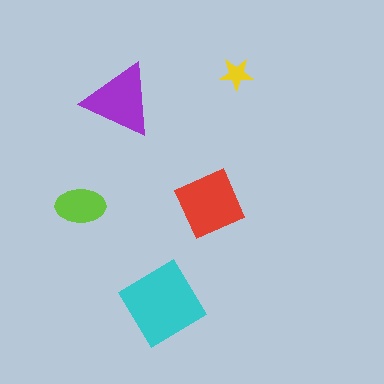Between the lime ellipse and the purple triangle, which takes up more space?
The purple triangle.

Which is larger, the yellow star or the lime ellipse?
The lime ellipse.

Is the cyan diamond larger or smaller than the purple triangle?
Larger.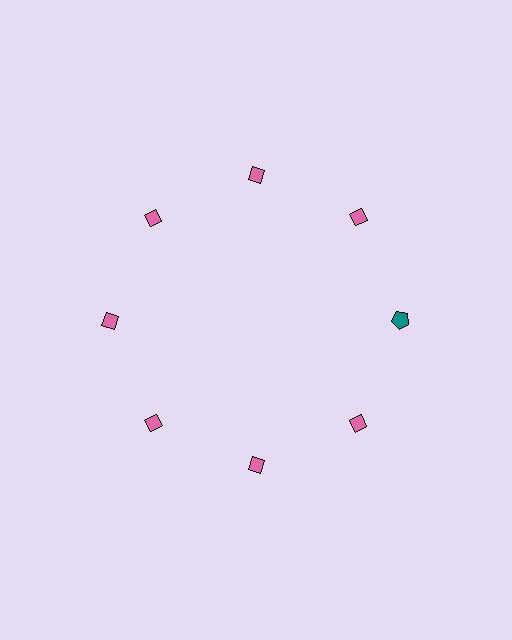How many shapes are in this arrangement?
There are 8 shapes arranged in a ring pattern.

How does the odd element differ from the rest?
It differs in both color (teal instead of pink) and shape (pentagon instead of diamond).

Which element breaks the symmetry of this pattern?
The teal pentagon at roughly the 3 o'clock position breaks the symmetry. All other shapes are pink diamonds.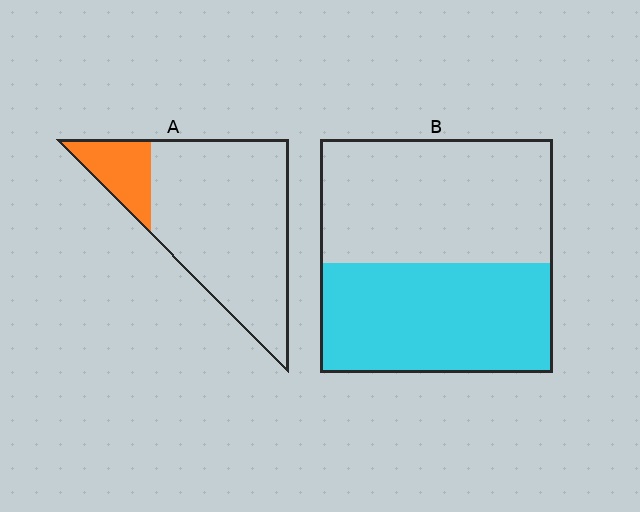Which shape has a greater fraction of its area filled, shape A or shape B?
Shape B.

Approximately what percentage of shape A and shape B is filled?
A is approximately 15% and B is approximately 45%.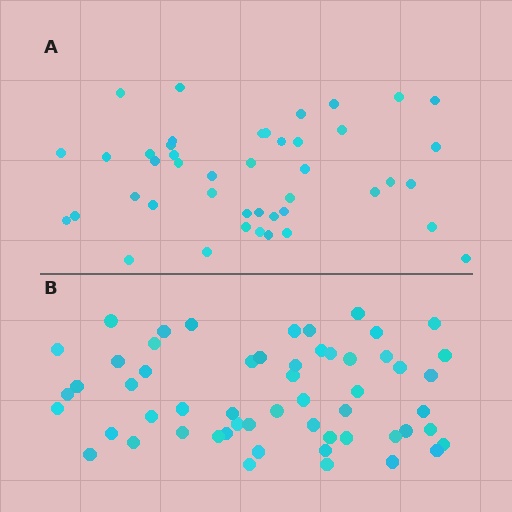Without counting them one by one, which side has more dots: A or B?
Region B (the bottom region) has more dots.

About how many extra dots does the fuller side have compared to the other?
Region B has roughly 12 or so more dots than region A.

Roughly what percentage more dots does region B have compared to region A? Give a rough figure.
About 25% more.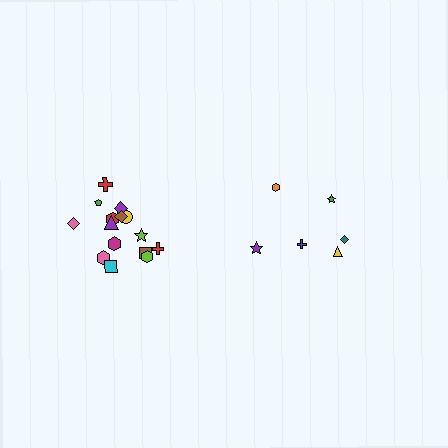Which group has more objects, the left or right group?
The left group.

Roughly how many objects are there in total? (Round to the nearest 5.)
Roughly 20 objects in total.